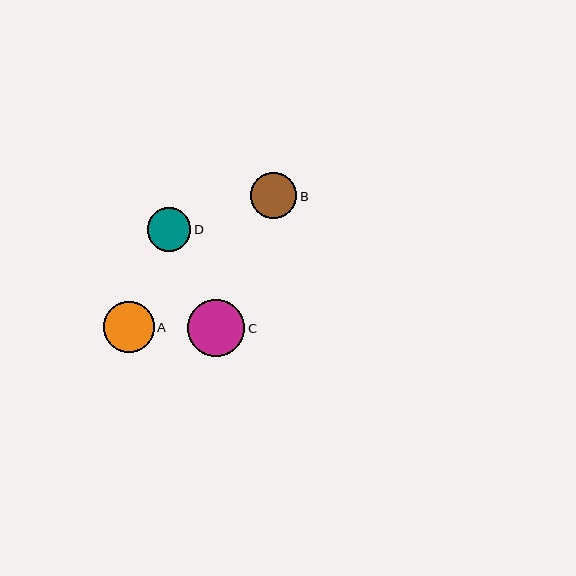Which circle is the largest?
Circle C is the largest with a size of approximately 57 pixels.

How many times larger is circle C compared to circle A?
Circle C is approximately 1.1 times the size of circle A.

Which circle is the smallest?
Circle D is the smallest with a size of approximately 44 pixels.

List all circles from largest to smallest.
From largest to smallest: C, A, B, D.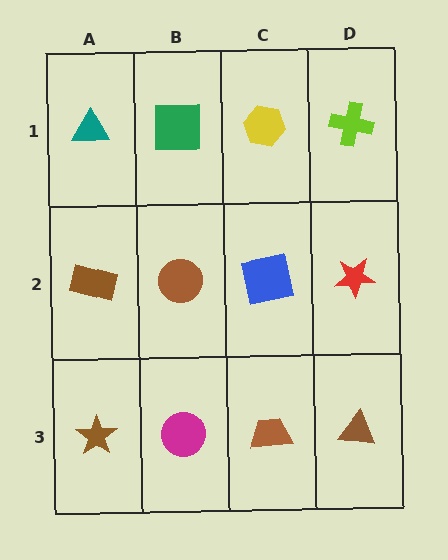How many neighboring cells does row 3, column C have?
3.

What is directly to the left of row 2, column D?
A blue square.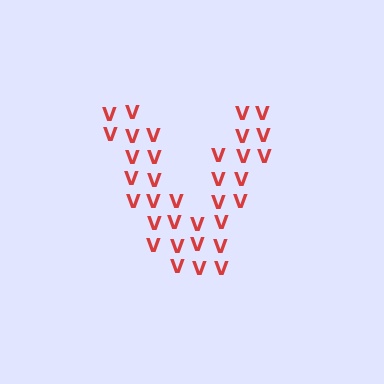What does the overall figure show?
The overall figure shows the letter V.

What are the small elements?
The small elements are letter V's.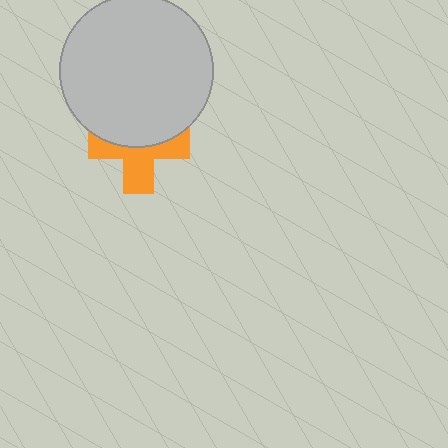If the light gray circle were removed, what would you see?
You would see the complete orange cross.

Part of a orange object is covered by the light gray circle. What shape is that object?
It is a cross.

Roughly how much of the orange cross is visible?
About half of it is visible (roughly 52%).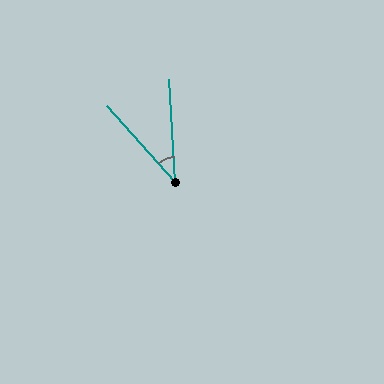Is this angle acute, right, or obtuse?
It is acute.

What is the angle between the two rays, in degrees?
Approximately 38 degrees.